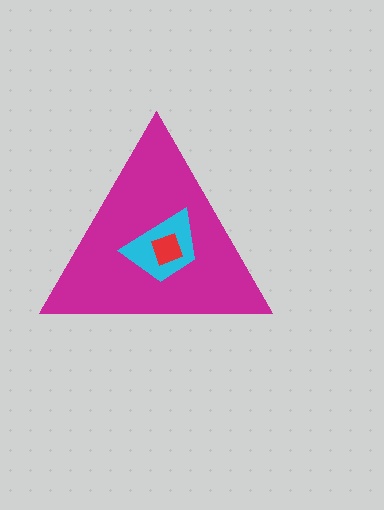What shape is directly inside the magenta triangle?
The cyan trapezoid.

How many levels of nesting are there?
3.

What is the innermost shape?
The red diamond.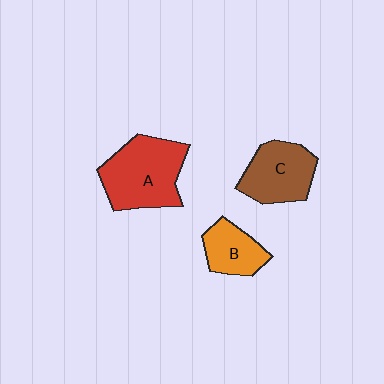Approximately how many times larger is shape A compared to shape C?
Approximately 1.3 times.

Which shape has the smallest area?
Shape B (orange).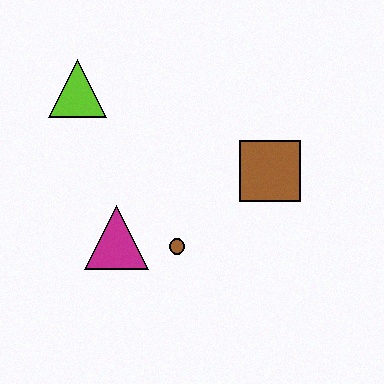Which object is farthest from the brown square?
The lime triangle is farthest from the brown square.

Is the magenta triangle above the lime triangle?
No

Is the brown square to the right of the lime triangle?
Yes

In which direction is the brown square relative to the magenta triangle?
The brown square is to the right of the magenta triangle.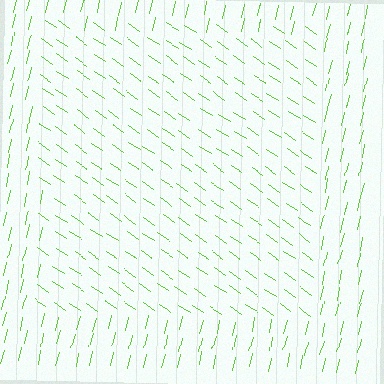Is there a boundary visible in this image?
Yes, there is a texture boundary formed by a change in line orientation.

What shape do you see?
I see a rectangle.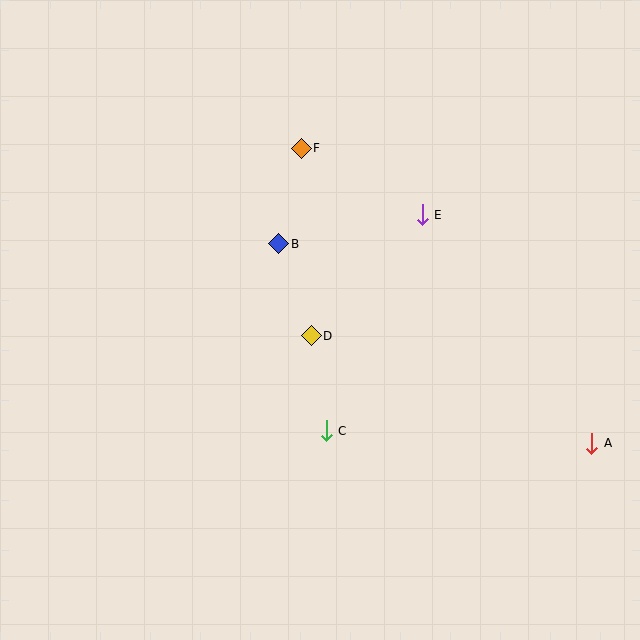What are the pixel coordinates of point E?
Point E is at (422, 215).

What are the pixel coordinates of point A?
Point A is at (592, 443).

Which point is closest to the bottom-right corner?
Point A is closest to the bottom-right corner.